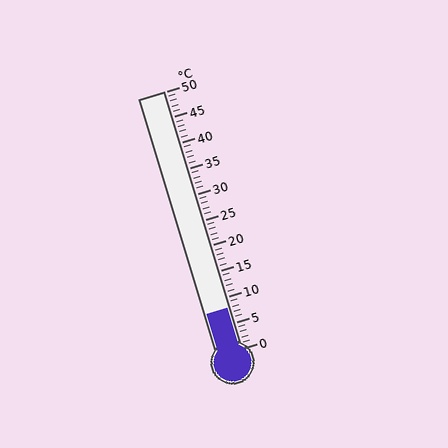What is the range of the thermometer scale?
The thermometer scale ranges from 0°C to 50°C.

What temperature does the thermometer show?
The thermometer shows approximately 8°C.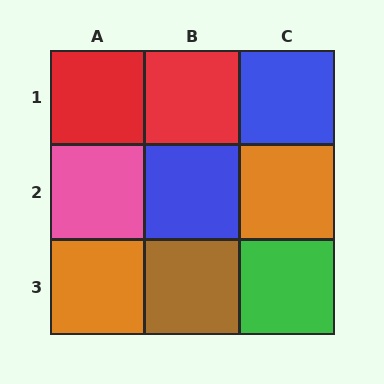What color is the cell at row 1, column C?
Blue.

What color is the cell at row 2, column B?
Blue.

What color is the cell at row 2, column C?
Orange.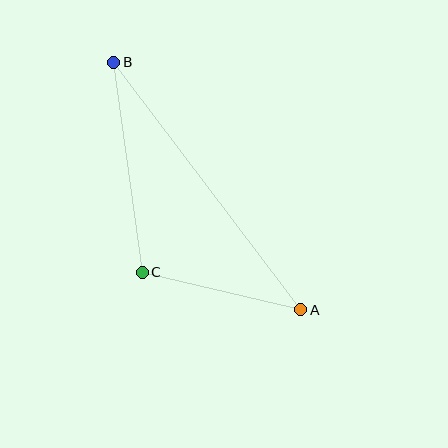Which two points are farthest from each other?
Points A and B are farthest from each other.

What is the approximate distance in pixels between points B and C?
The distance between B and C is approximately 212 pixels.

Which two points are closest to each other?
Points A and C are closest to each other.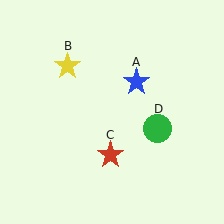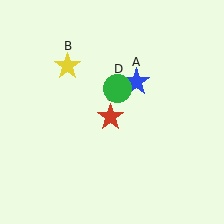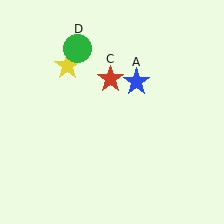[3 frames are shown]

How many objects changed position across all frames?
2 objects changed position: red star (object C), green circle (object D).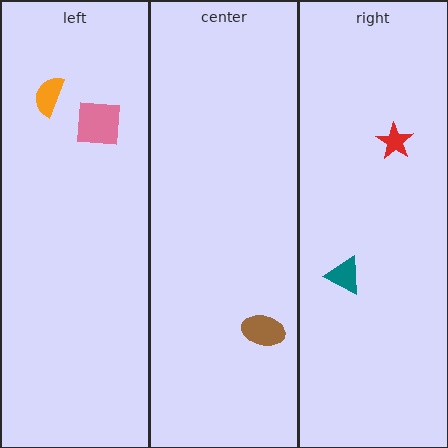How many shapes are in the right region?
2.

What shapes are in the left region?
The orange semicircle, the pink square.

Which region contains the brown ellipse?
The center region.